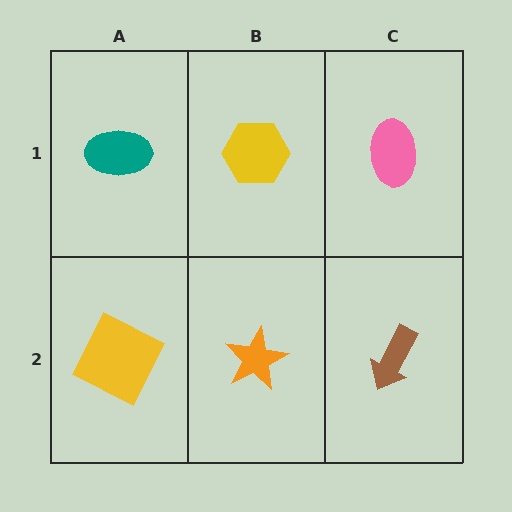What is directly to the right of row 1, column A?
A yellow hexagon.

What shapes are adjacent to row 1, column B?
An orange star (row 2, column B), a teal ellipse (row 1, column A), a pink ellipse (row 1, column C).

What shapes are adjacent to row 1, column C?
A brown arrow (row 2, column C), a yellow hexagon (row 1, column B).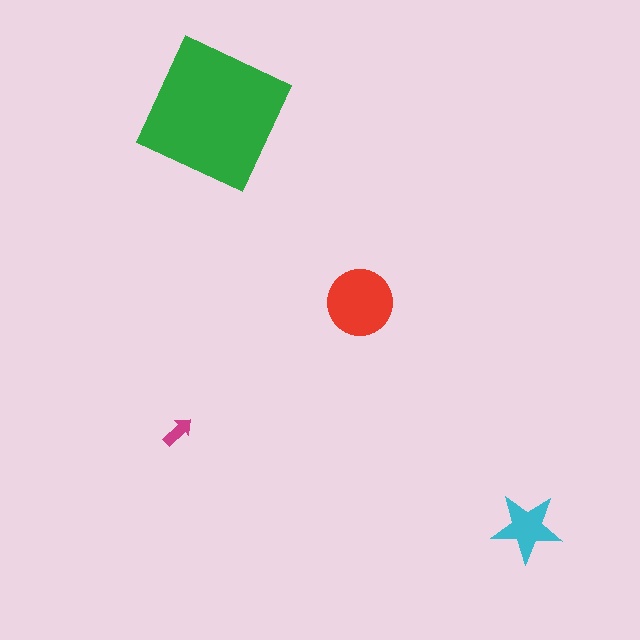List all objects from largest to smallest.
The green square, the red circle, the cyan star, the magenta arrow.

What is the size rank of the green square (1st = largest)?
1st.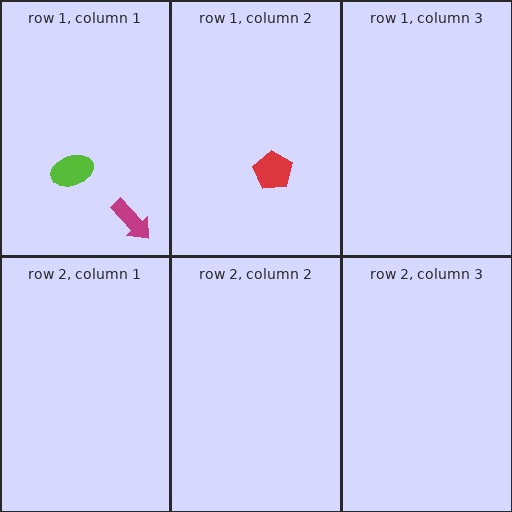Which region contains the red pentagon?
The row 1, column 2 region.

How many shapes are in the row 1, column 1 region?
2.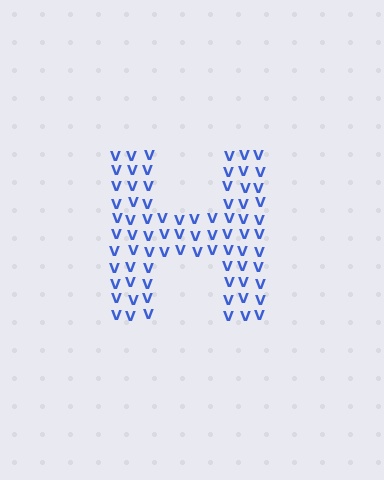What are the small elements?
The small elements are letter V's.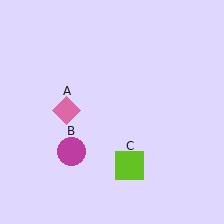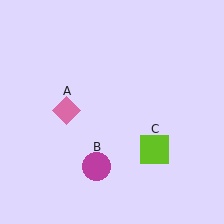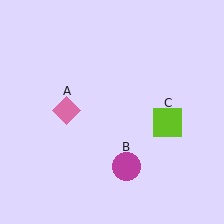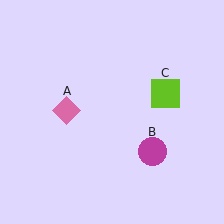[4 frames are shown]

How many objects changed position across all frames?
2 objects changed position: magenta circle (object B), lime square (object C).